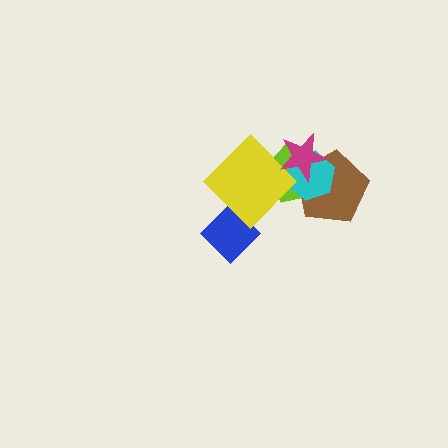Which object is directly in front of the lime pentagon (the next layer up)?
The brown pentagon is directly in front of the lime pentagon.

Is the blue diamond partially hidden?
Yes, it is partially covered by another shape.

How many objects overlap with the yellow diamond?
4 objects overlap with the yellow diamond.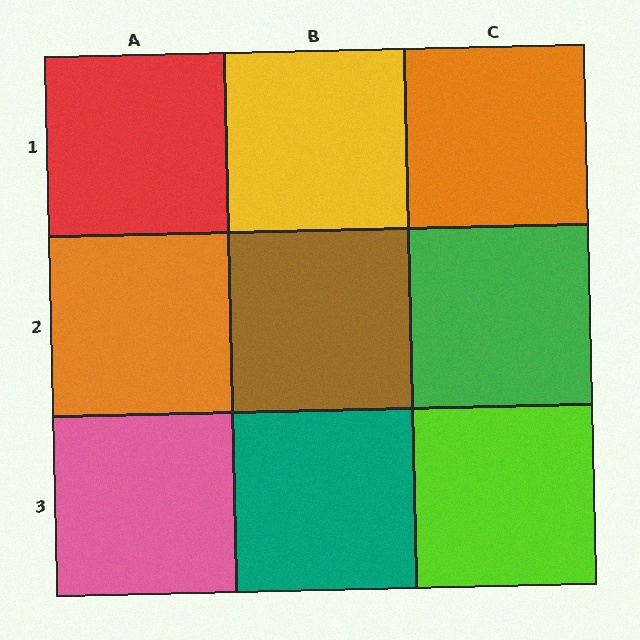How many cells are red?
1 cell is red.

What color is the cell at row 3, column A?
Pink.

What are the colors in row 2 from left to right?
Orange, brown, green.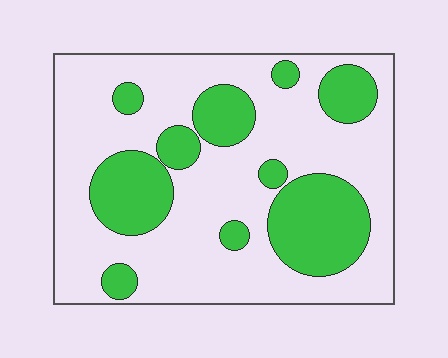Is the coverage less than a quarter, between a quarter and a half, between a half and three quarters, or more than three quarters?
Between a quarter and a half.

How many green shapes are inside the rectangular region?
10.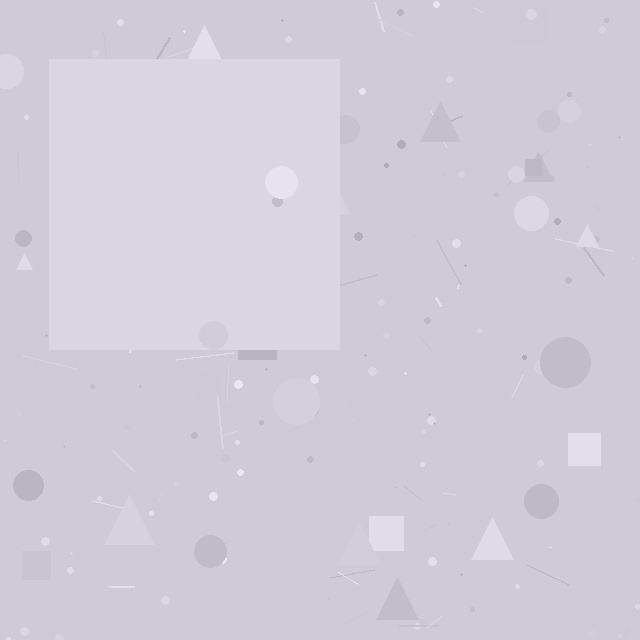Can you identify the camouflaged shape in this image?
The camouflaged shape is a square.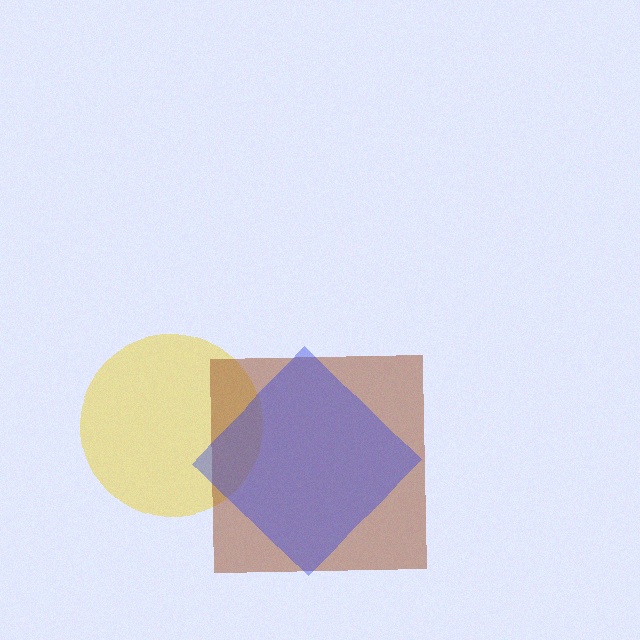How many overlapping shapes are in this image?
There are 3 overlapping shapes in the image.